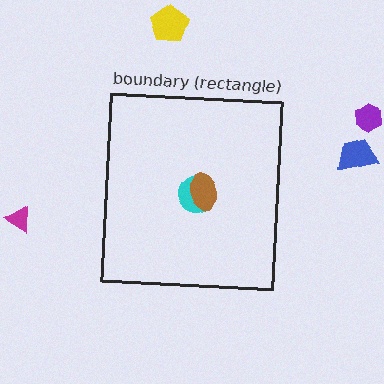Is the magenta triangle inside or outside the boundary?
Outside.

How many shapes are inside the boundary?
2 inside, 4 outside.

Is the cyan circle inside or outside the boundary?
Inside.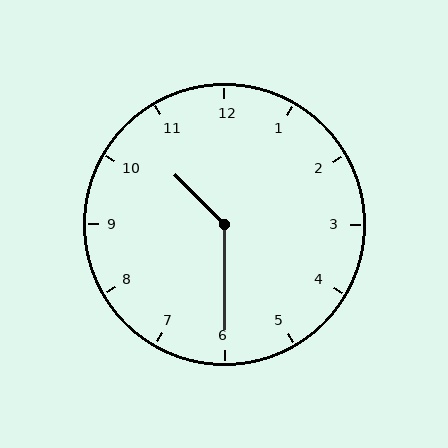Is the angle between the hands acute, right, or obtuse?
It is obtuse.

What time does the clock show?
10:30.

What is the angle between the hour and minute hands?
Approximately 135 degrees.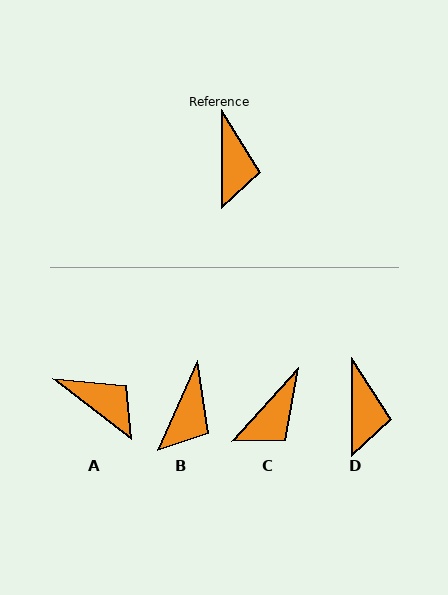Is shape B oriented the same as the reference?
No, it is off by about 24 degrees.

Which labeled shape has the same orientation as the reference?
D.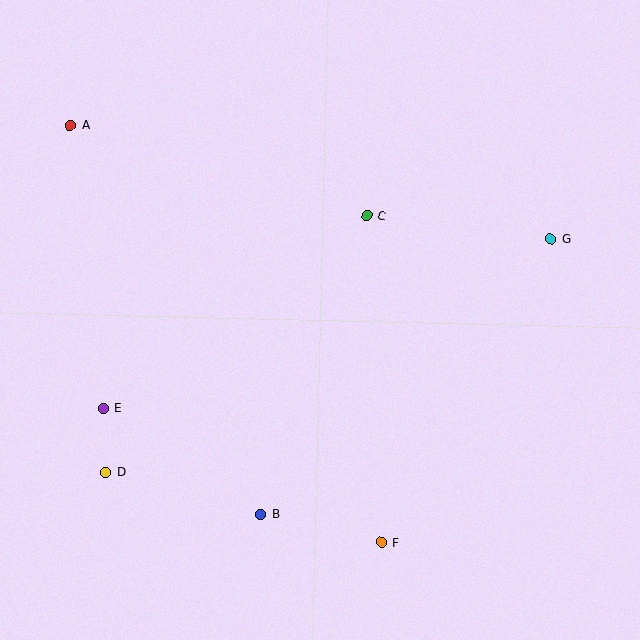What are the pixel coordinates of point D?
Point D is at (106, 472).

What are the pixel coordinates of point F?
Point F is at (381, 542).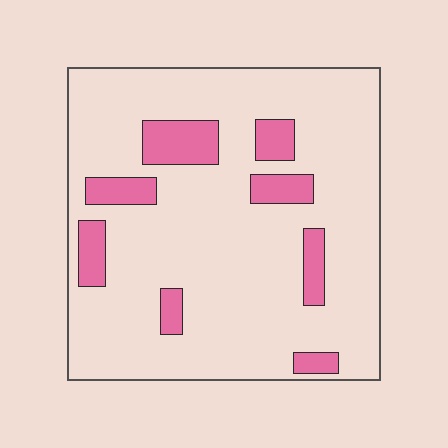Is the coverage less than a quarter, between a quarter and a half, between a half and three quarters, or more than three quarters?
Less than a quarter.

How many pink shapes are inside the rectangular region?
8.